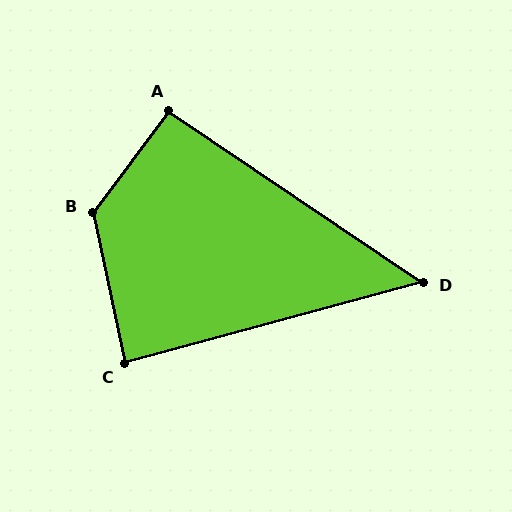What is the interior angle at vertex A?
Approximately 93 degrees (approximately right).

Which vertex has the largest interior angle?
B, at approximately 131 degrees.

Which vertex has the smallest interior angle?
D, at approximately 49 degrees.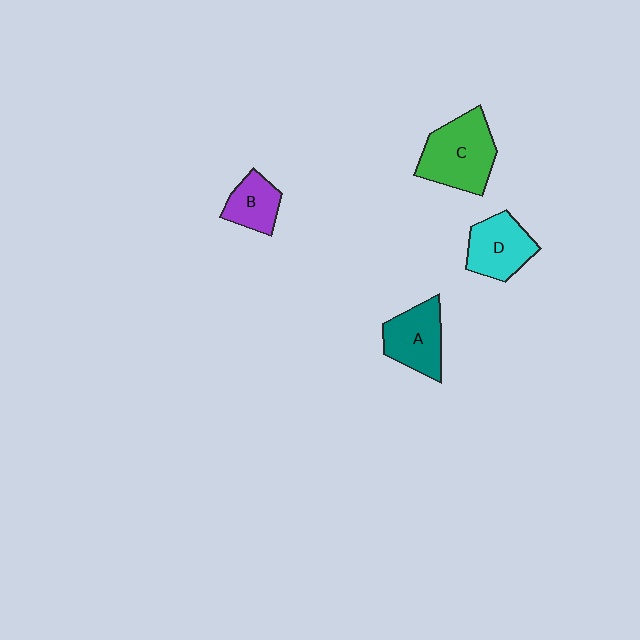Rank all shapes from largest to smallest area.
From largest to smallest: C (green), A (teal), D (cyan), B (purple).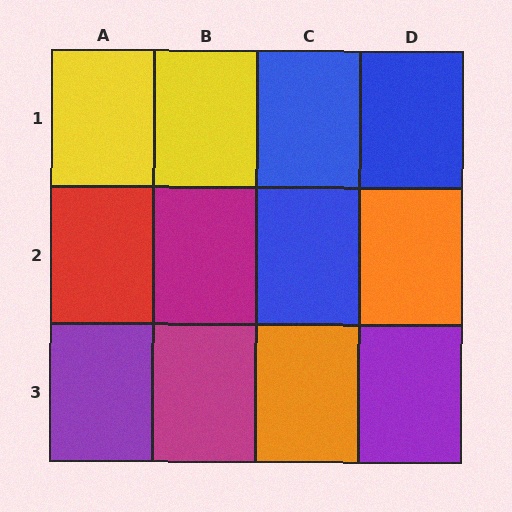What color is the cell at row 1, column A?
Yellow.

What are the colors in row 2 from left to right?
Red, magenta, blue, orange.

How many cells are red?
1 cell is red.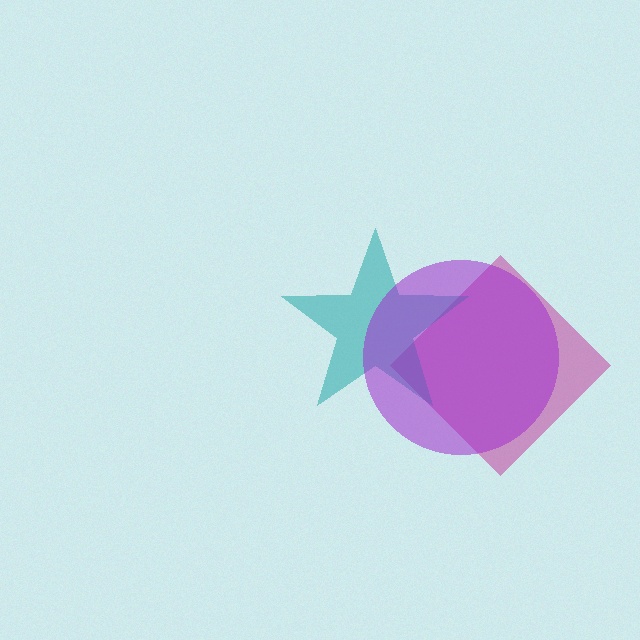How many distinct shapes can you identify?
There are 3 distinct shapes: a magenta diamond, a teal star, a purple circle.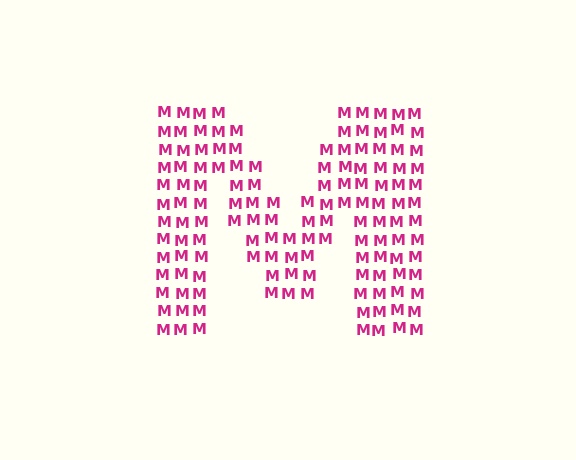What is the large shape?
The large shape is the letter M.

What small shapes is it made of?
It is made of small letter M's.